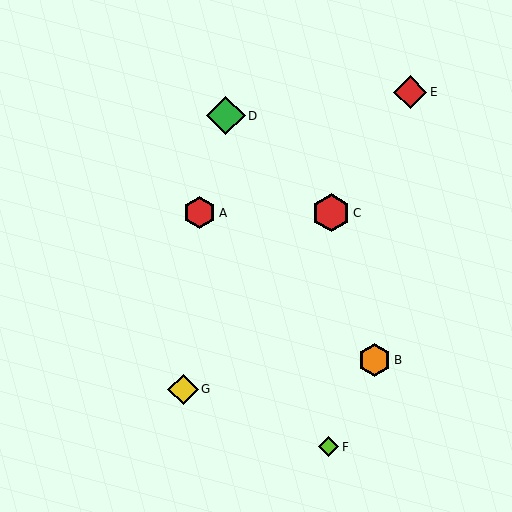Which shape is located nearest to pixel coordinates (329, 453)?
The lime diamond (labeled F) at (328, 447) is nearest to that location.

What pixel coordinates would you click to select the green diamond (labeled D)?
Click at (226, 116) to select the green diamond D.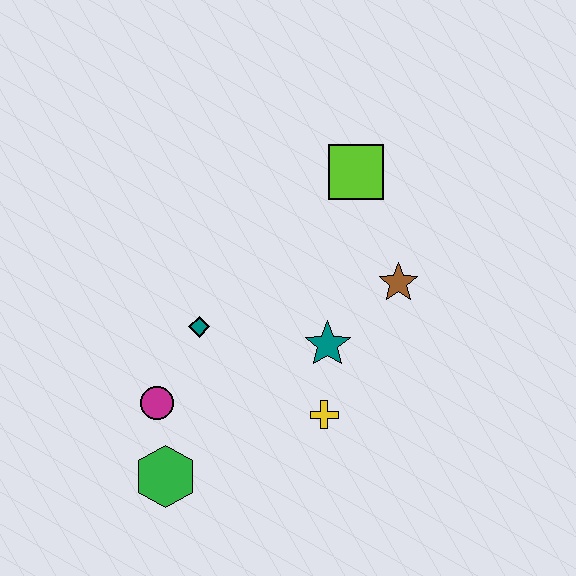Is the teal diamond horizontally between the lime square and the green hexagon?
Yes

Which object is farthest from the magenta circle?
The lime square is farthest from the magenta circle.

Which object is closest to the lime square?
The brown star is closest to the lime square.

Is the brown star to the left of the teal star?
No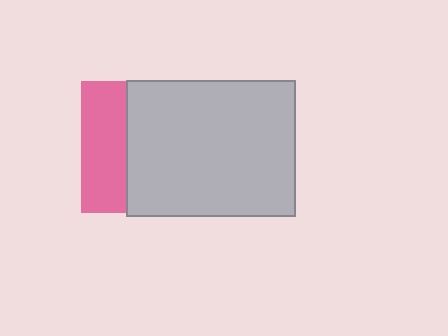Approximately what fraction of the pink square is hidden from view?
Roughly 67% of the pink square is hidden behind the light gray rectangle.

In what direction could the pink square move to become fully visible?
The pink square could move left. That would shift it out from behind the light gray rectangle entirely.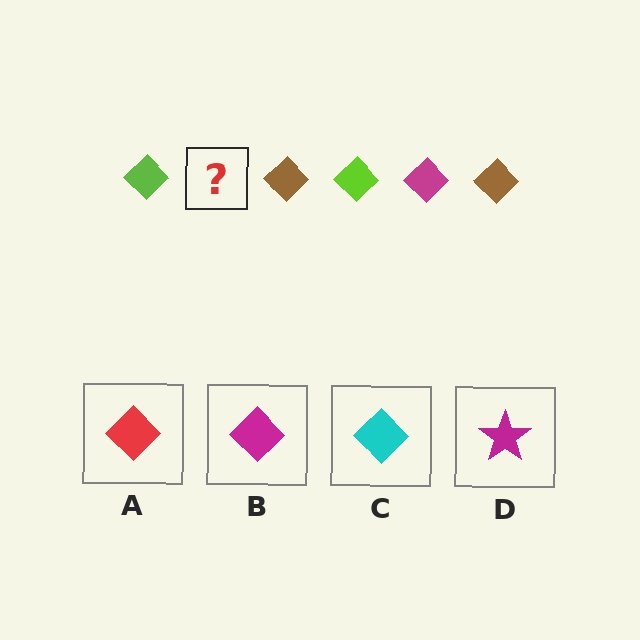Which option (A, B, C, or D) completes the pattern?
B.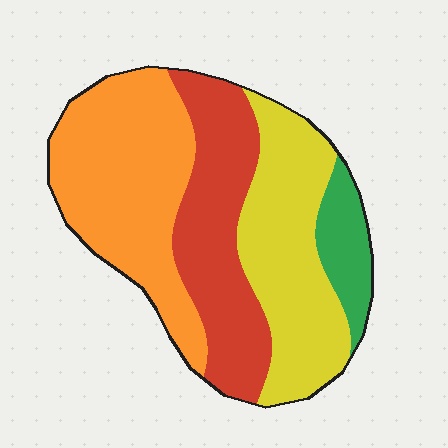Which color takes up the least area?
Green, at roughly 10%.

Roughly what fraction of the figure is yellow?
Yellow takes up between a quarter and a half of the figure.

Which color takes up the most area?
Orange, at roughly 35%.